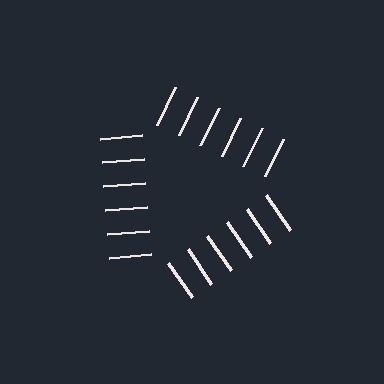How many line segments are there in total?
18 — 6 along each of the 3 edges.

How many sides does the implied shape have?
3 sides — the line-ends trace a triangle.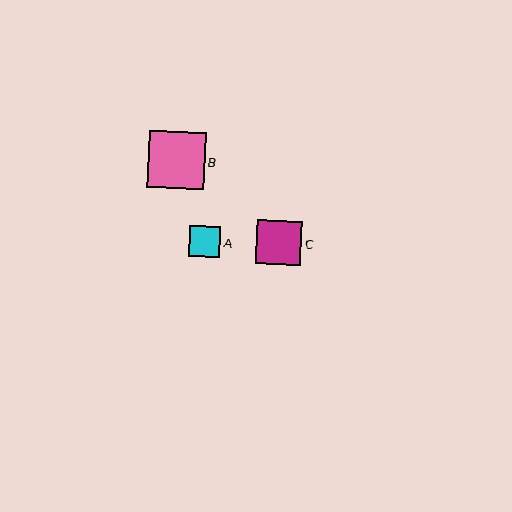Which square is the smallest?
Square A is the smallest with a size of approximately 31 pixels.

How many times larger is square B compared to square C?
Square B is approximately 1.3 times the size of square C.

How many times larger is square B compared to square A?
Square B is approximately 1.8 times the size of square A.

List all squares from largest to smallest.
From largest to smallest: B, C, A.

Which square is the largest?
Square B is the largest with a size of approximately 56 pixels.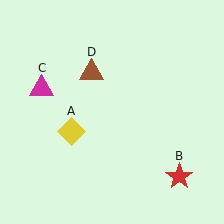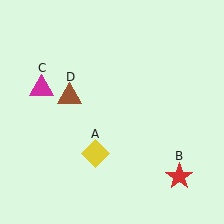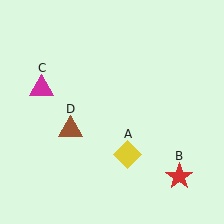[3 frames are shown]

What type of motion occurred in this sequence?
The yellow diamond (object A), brown triangle (object D) rotated counterclockwise around the center of the scene.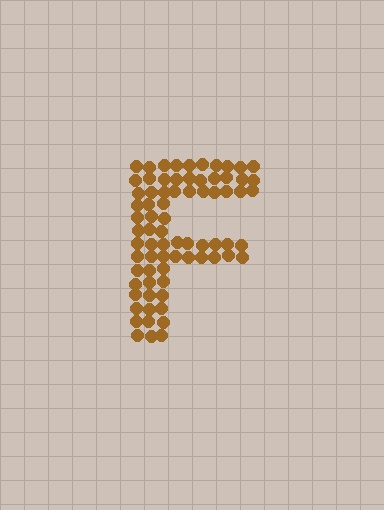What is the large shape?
The large shape is the letter F.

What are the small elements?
The small elements are circles.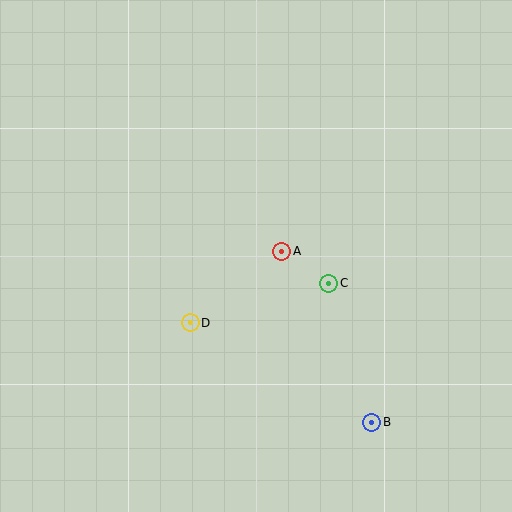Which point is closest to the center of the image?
Point A at (282, 251) is closest to the center.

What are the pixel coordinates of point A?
Point A is at (282, 251).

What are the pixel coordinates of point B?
Point B is at (372, 422).